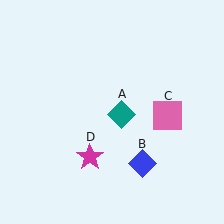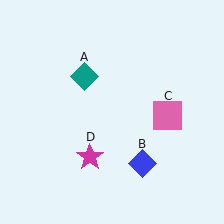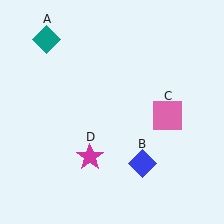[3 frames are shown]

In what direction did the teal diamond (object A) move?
The teal diamond (object A) moved up and to the left.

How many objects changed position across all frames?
1 object changed position: teal diamond (object A).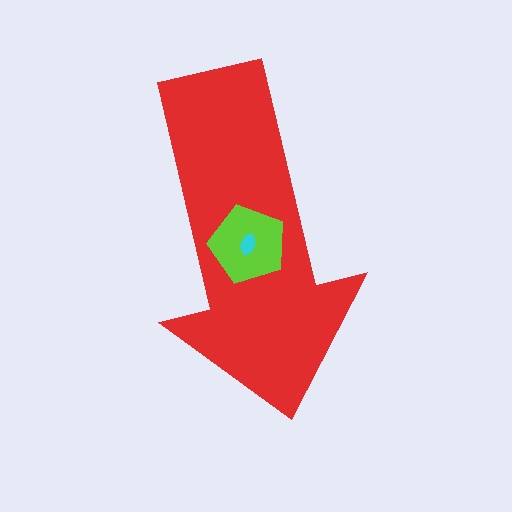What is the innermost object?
The cyan ellipse.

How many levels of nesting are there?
3.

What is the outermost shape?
The red arrow.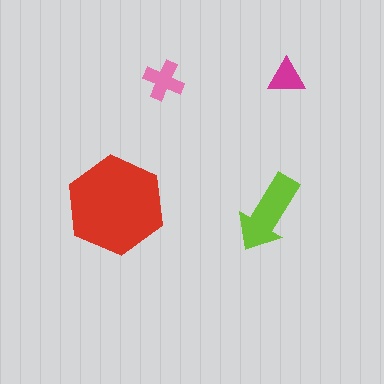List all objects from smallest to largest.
The magenta triangle, the pink cross, the lime arrow, the red hexagon.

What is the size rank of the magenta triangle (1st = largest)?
4th.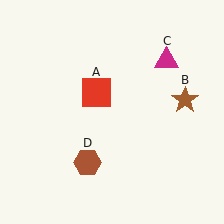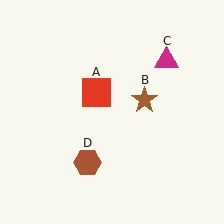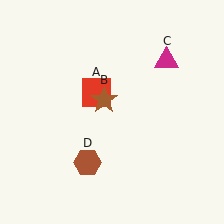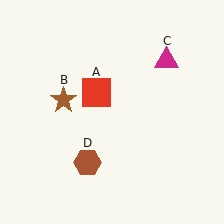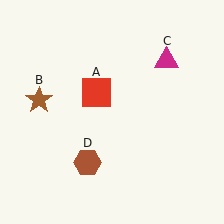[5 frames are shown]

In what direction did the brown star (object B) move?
The brown star (object B) moved left.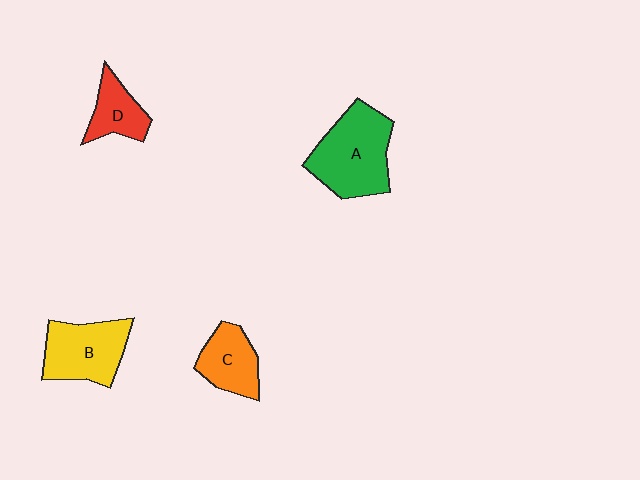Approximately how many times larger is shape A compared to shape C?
Approximately 1.8 times.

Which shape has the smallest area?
Shape D (red).